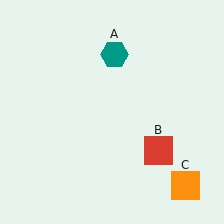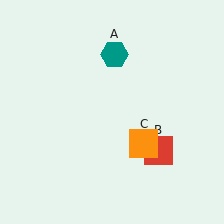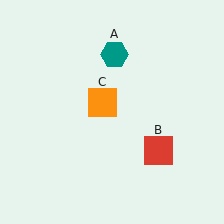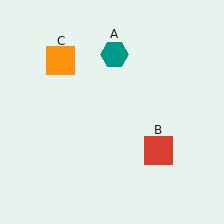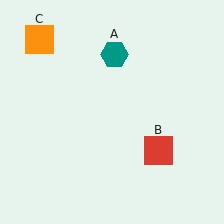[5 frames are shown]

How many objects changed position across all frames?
1 object changed position: orange square (object C).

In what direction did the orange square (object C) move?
The orange square (object C) moved up and to the left.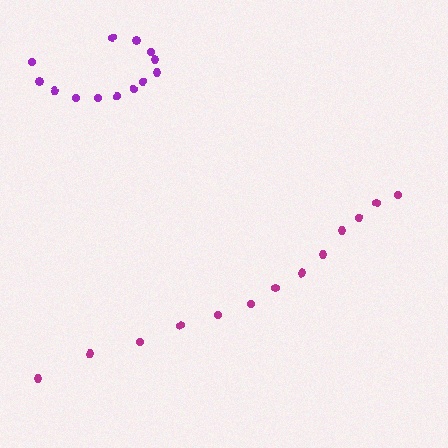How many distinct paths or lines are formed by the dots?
There are 2 distinct paths.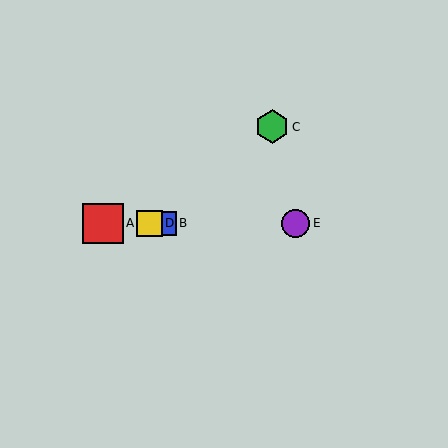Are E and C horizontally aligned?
No, E is at y≈223 and C is at y≈127.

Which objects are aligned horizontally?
Objects A, B, D, E are aligned horizontally.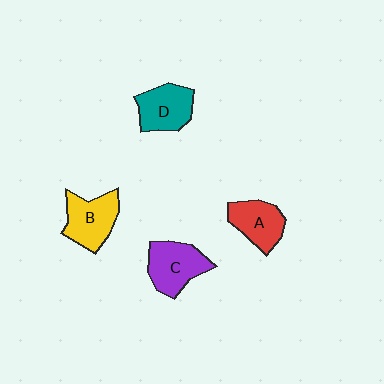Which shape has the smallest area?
Shape A (red).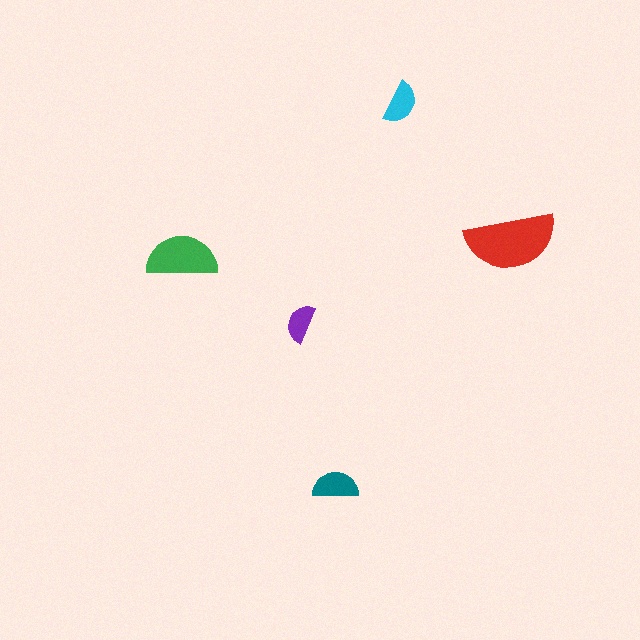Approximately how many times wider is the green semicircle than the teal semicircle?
About 1.5 times wider.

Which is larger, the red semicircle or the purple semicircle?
The red one.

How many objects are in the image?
There are 5 objects in the image.